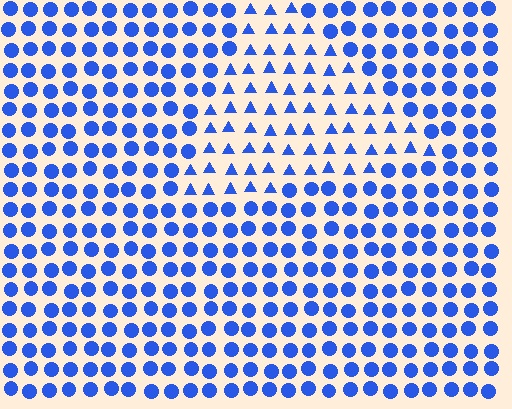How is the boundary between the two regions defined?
The boundary is defined by a change in element shape: triangles inside vs. circles outside. All elements share the same color and spacing.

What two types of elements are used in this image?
The image uses triangles inside the triangle region and circles outside it.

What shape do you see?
I see a triangle.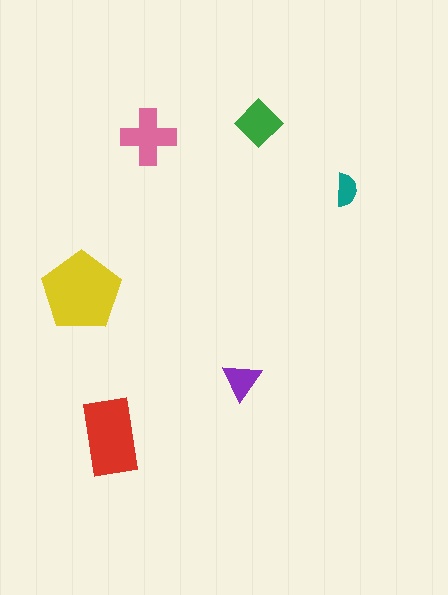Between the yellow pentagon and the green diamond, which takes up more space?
The yellow pentagon.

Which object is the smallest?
The teal semicircle.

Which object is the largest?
The yellow pentagon.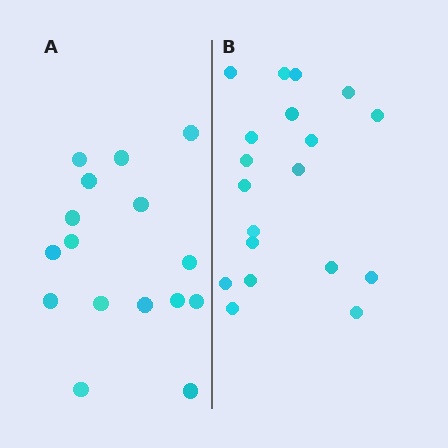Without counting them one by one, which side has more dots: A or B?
Region B (the right region) has more dots.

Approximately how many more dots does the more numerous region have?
Region B has just a few more — roughly 2 or 3 more dots than region A.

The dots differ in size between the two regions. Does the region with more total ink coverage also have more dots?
No. Region A has more total ink coverage because its dots are larger, but region B actually contains more individual dots. Total area can be misleading — the number of items is what matters here.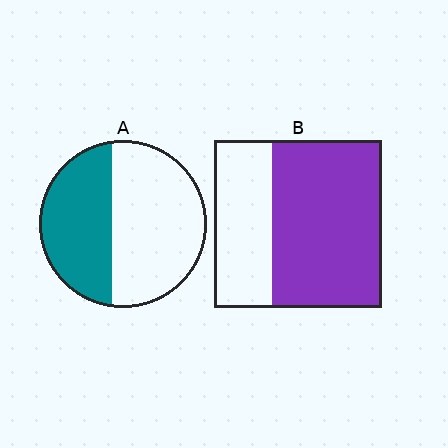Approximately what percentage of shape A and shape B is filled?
A is approximately 40% and B is approximately 65%.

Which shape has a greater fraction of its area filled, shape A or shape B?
Shape B.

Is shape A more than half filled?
No.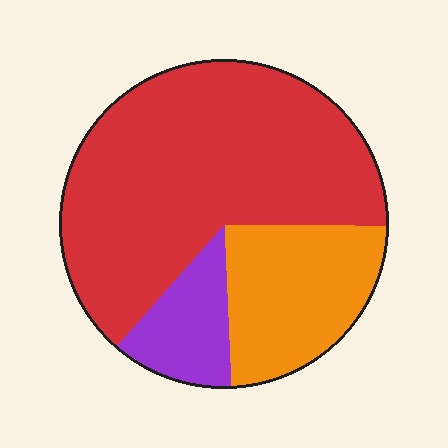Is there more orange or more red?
Red.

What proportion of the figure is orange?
Orange takes up about one quarter (1/4) of the figure.